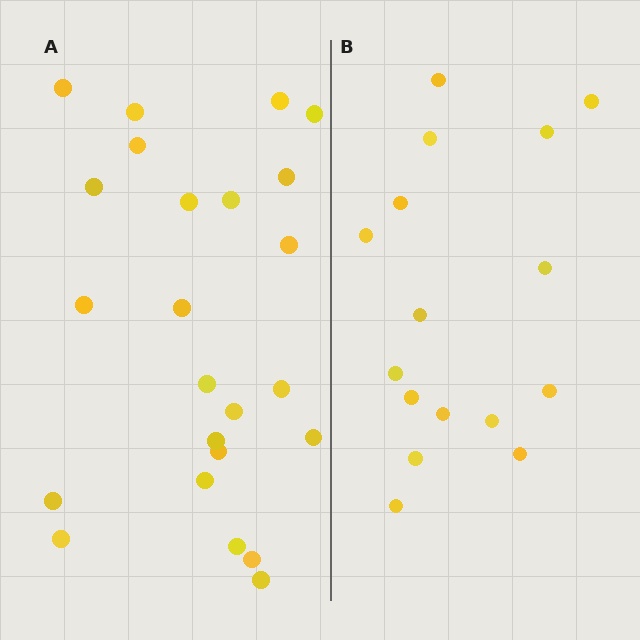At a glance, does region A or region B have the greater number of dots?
Region A (the left region) has more dots.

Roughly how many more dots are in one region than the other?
Region A has roughly 8 or so more dots than region B.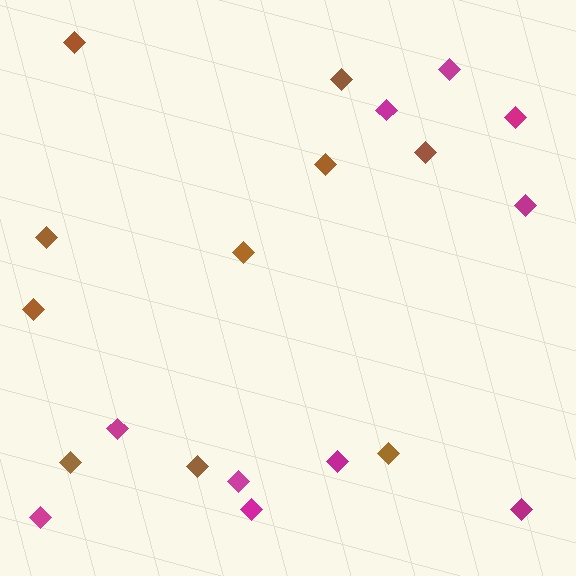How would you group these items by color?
There are 2 groups: one group of brown diamonds (10) and one group of magenta diamonds (10).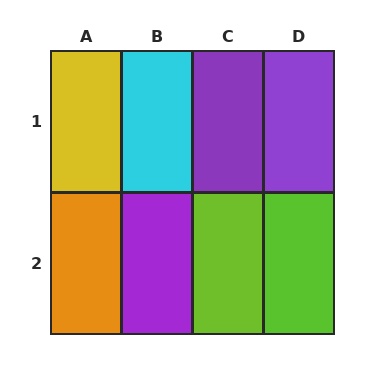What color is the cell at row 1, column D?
Purple.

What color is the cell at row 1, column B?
Cyan.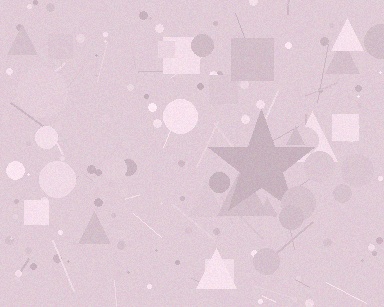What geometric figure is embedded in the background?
A star is embedded in the background.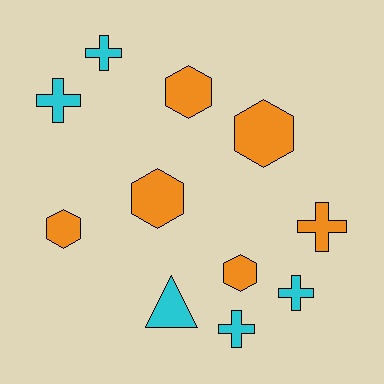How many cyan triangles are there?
There is 1 cyan triangle.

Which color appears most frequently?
Orange, with 6 objects.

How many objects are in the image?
There are 11 objects.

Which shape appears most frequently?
Cross, with 5 objects.